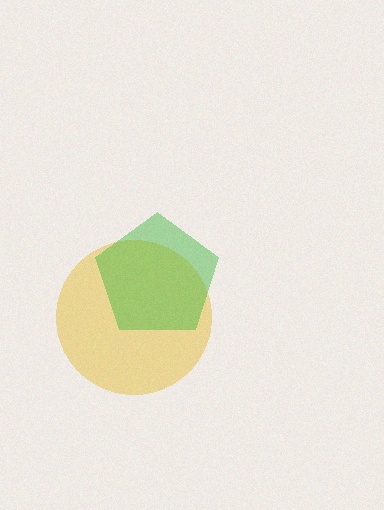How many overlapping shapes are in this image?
There are 2 overlapping shapes in the image.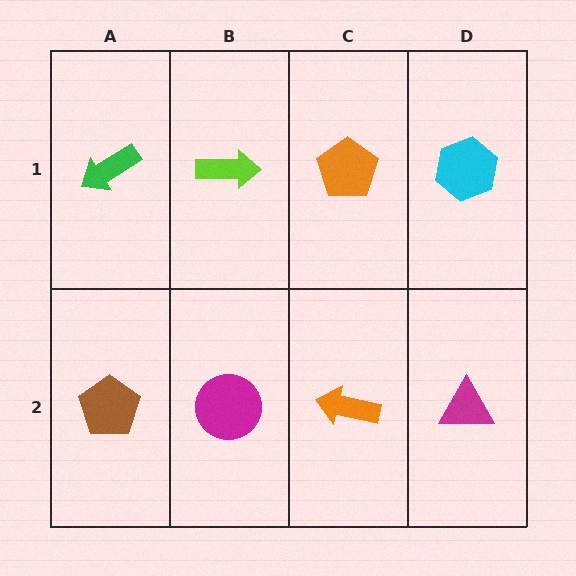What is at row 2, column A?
A brown pentagon.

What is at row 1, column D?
A cyan hexagon.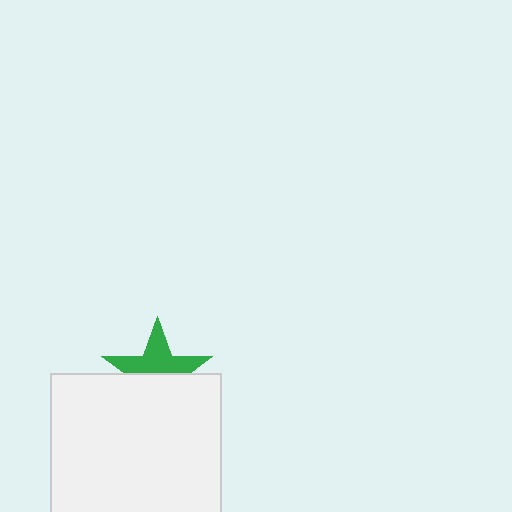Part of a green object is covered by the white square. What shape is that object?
It is a star.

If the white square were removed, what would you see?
You would see the complete green star.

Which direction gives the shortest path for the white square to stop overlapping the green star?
Moving down gives the shortest separation.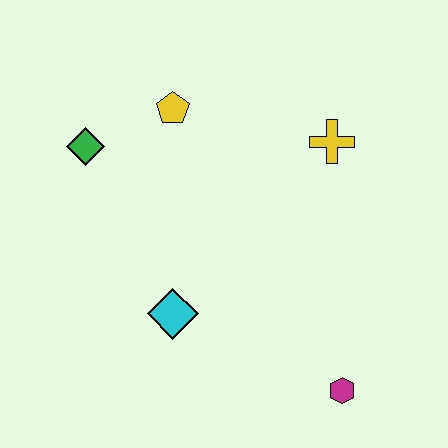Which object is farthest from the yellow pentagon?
The magenta hexagon is farthest from the yellow pentagon.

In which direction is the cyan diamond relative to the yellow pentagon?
The cyan diamond is below the yellow pentagon.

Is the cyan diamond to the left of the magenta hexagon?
Yes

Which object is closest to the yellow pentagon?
The green diamond is closest to the yellow pentagon.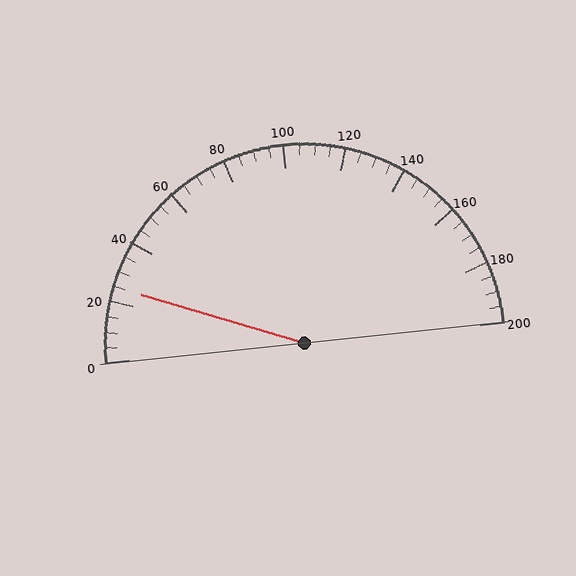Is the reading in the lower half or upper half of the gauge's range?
The reading is in the lower half of the range (0 to 200).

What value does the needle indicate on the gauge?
The needle indicates approximately 25.